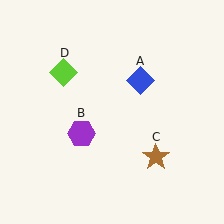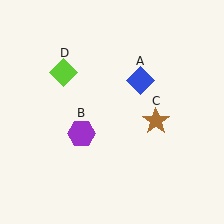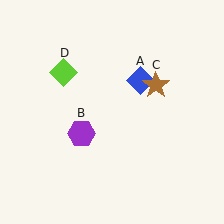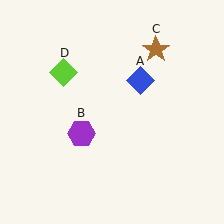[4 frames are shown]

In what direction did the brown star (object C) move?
The brown star (object C) moved up.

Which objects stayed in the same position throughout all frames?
Blue diamond (object A) and purple hexagon (object B) and lime diamond (object D) remained stationary.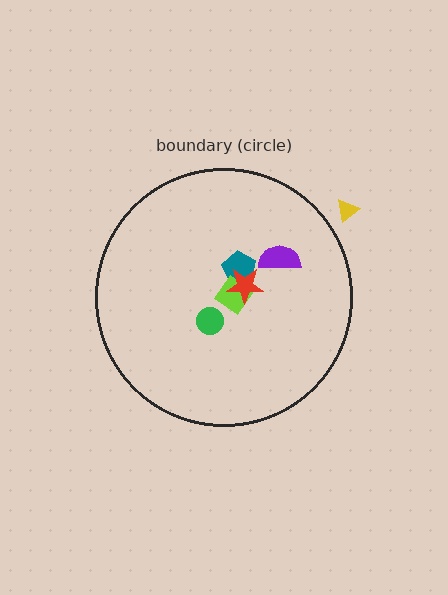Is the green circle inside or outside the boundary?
Inside.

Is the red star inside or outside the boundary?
Inside.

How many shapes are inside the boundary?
5 inside, 1 outside.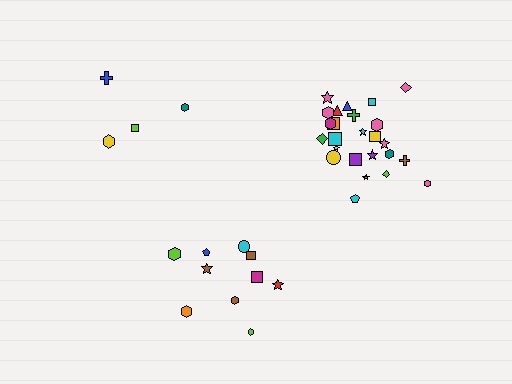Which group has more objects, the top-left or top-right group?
The top-right group.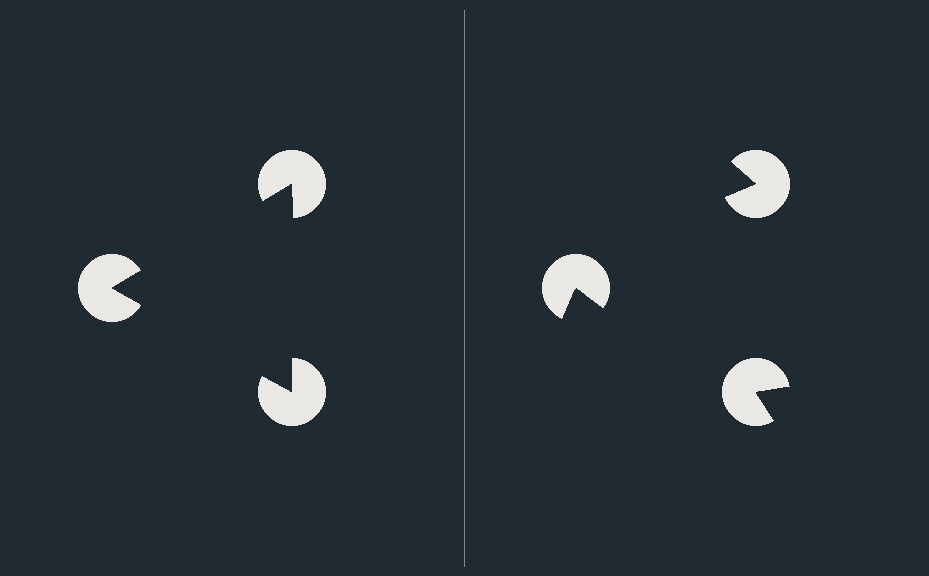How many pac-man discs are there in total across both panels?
6 — 3 on each side.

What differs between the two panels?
The pac-man discs are positioned identically on both sides; only the wedge orientations differ. On the left they align to a triangle; on the right they are misaligned.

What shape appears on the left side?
An illusory triangle.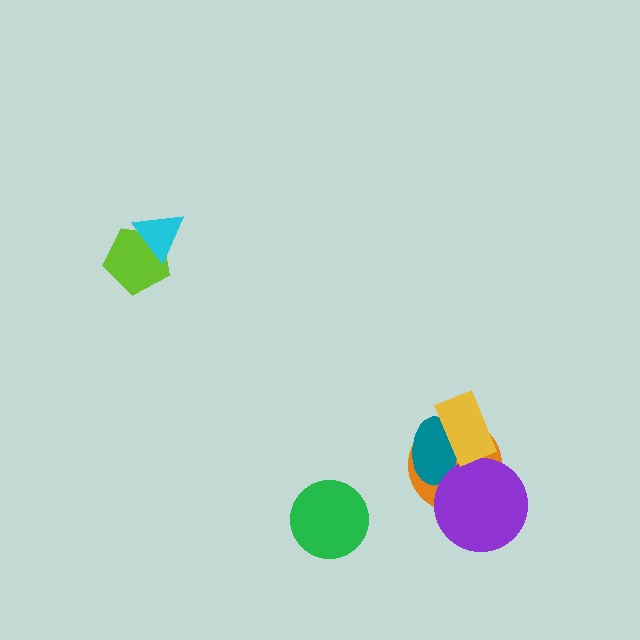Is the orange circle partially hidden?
Yes, it is partially covered by another shape.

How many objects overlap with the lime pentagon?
1 object overlaps with the lime pentagon.